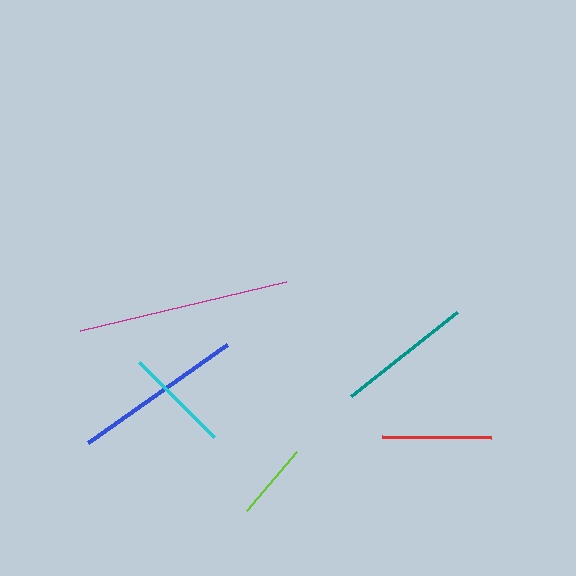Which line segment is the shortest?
The lime line is the shortest at approximately 77 pixels.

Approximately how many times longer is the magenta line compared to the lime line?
The magenta line is approximately 2.7 times the length of the lime line.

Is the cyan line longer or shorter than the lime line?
The cyan line is longer than the lime line.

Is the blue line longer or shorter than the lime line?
The blue line is longer than the lime line.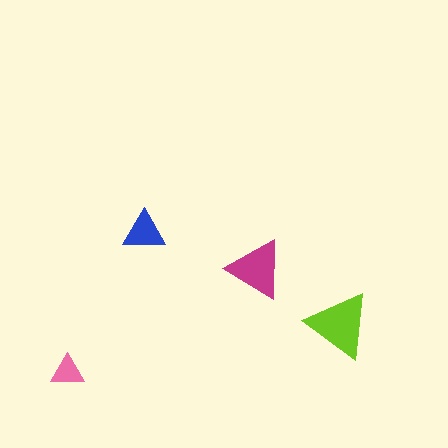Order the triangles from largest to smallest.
the lime one, the magenta one, the blue one, the pink one.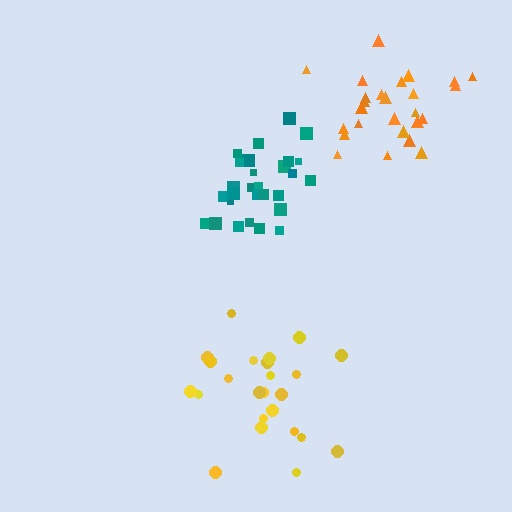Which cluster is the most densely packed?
Teal.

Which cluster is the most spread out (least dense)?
Yellow.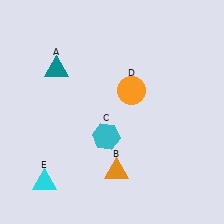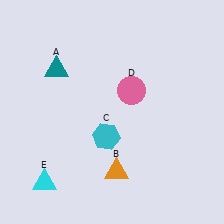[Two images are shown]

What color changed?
The circle (D) changed from orange in Image 1 to pink in Image 2.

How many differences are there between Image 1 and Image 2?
There is 1 difference between the two images.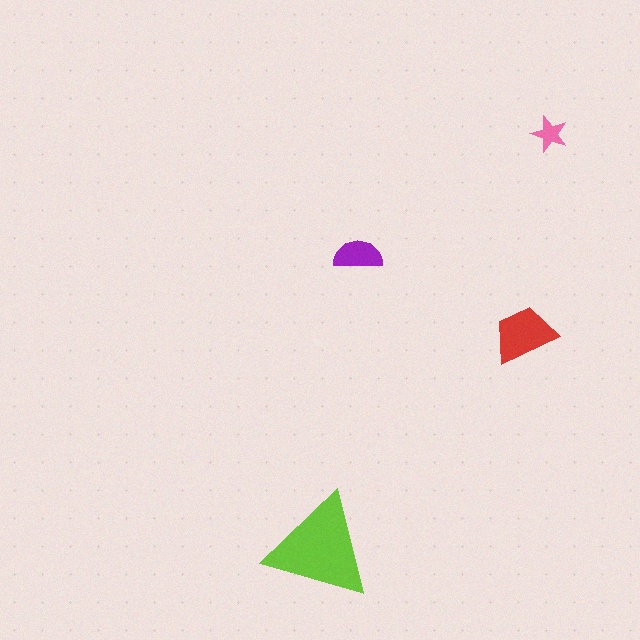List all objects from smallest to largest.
The pink star, the purple semicircle, the red trapezoid, the lime triangle.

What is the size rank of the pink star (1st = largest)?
4th.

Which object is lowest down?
The lime triangle is bottommost.